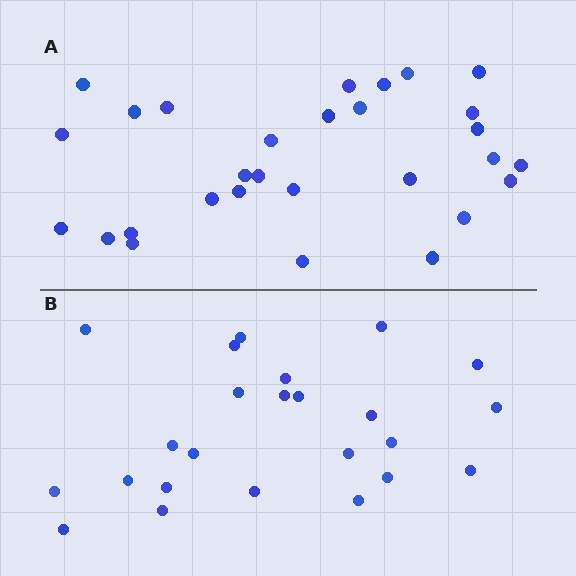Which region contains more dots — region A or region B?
Region A (the top region) has more dots.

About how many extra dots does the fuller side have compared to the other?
Region A has about 5 more dots than region B.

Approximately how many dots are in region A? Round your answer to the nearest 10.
About 30 dots. (The exact count is 29, which rounds to 30.)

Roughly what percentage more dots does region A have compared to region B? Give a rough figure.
About 20% more.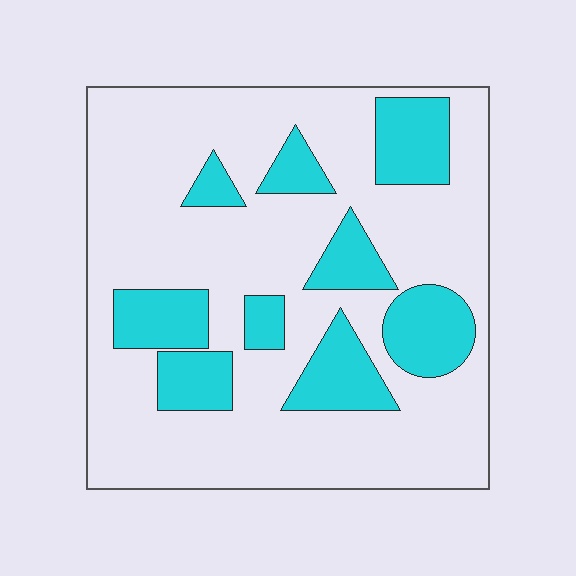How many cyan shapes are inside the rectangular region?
9.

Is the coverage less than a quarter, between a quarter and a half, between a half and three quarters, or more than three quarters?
Between a quarter and a half.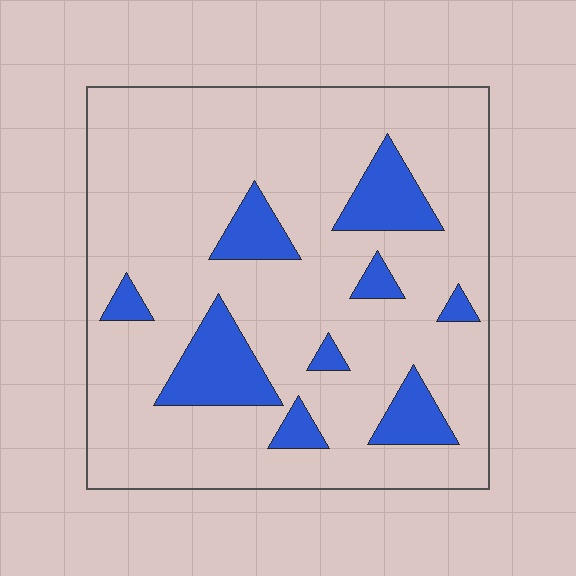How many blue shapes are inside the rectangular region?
9.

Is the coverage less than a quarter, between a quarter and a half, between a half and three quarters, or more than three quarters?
Less than a quarter.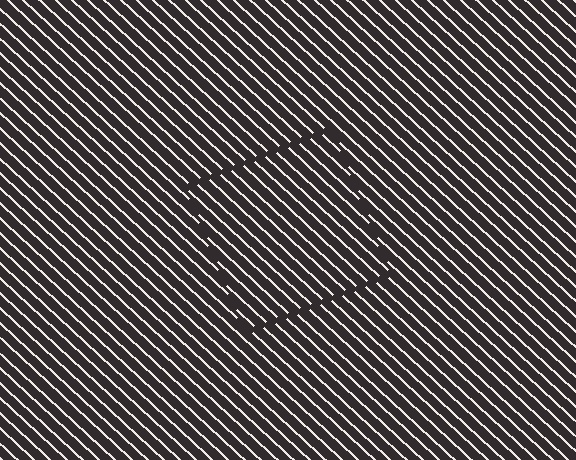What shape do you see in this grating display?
An illusory square. The interior of the shape contains the same grating, shifted by half a period — the contour is defined by the phase discontinuity where line-ends from the inner and outer gratings abut.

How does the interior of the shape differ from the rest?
The interior of the shape contains the same grating, shifted by half a period — the contour is defined by the phase discontinuity where line-ends from the inner and outer gratings abut.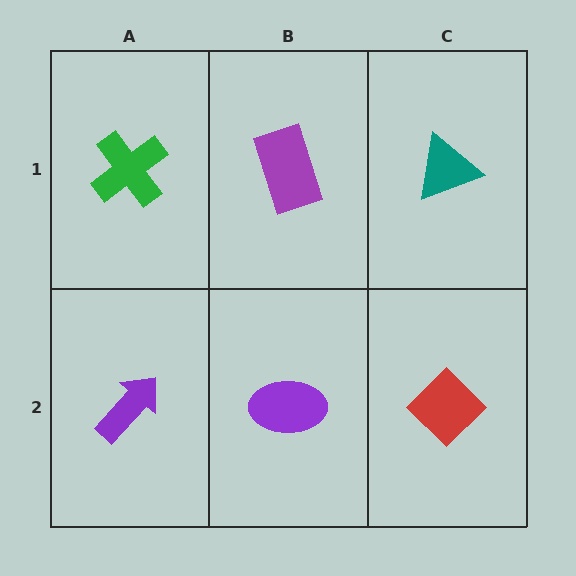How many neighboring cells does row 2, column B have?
3.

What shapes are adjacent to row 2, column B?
A purple rectangle (row 1, column B), a purple arrow (row 2, column A), a red diamond (row 2, column C).